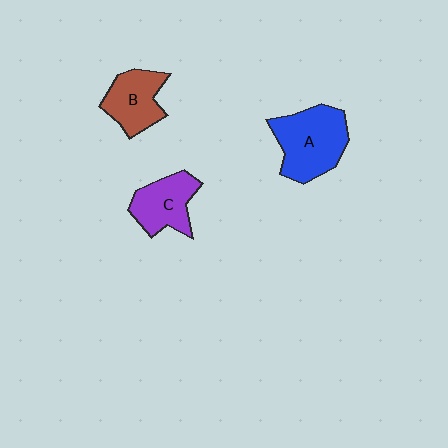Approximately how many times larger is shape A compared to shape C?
Approximately 1.4 times.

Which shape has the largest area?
Shape A (blue).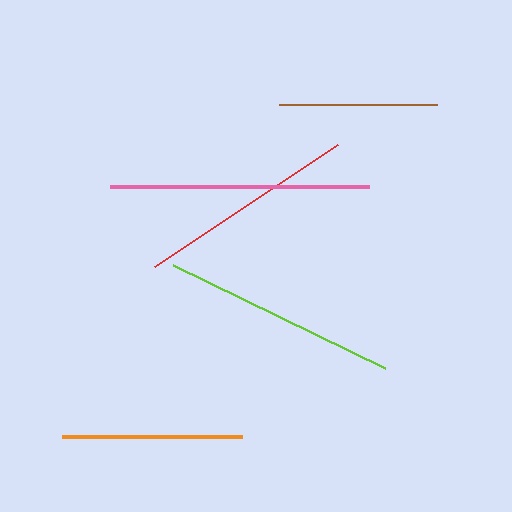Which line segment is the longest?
The pink line is the longest at approximately 259 pixels.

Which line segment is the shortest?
The brown line is the shortest at approximately 158 pixels.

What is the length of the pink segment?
The pink segment is approximately 259 pixels long.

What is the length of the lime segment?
The lime segment is approximately 236 pixels long.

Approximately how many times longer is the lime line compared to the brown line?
The lime line is approximately 1.5 times the length of the brown line.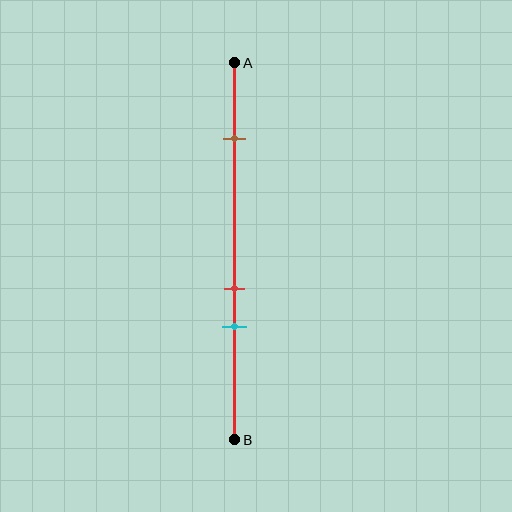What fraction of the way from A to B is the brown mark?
The brown mark is approximately 20% (0.2) of the way from A to B.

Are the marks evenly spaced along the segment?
No, the marks are not evenly spaced.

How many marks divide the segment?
There are 3 marks dividing the segment.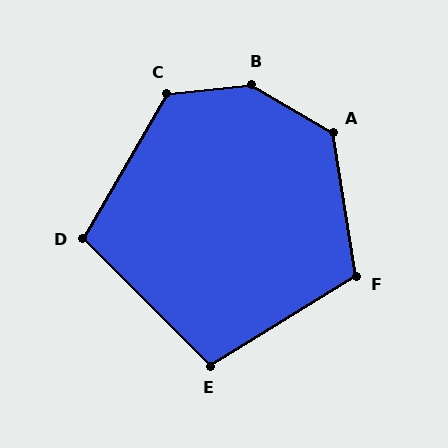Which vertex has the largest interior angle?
B, at approximately 143 degrees.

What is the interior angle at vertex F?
Approximately 112 degrees (obtuse).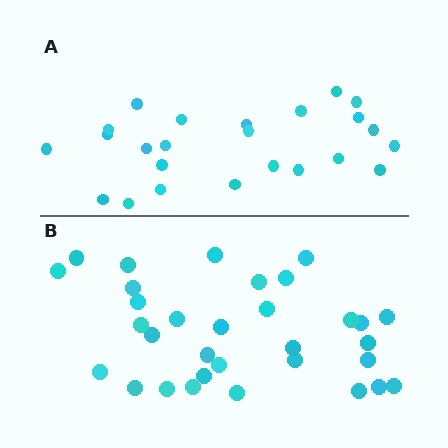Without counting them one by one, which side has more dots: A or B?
Region B (the bottom region) has more dots.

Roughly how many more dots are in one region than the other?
Region B has roughly 8 or so more dots than region A.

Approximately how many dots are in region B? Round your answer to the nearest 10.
About 30 dots. (The exact count is 32, which rounds to 30.)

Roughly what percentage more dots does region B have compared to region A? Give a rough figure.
About 35% more.